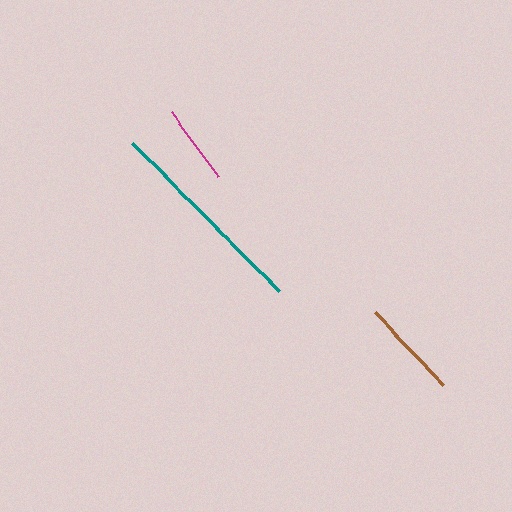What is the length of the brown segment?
The brown segment is approximately 99 pixels long.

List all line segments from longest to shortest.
From longest to shortest: teal, brown, magenta.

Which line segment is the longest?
The teal line is the longest at approximately 210 pixels.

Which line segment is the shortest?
The magenta line is the shortest at approximately 80 pixels.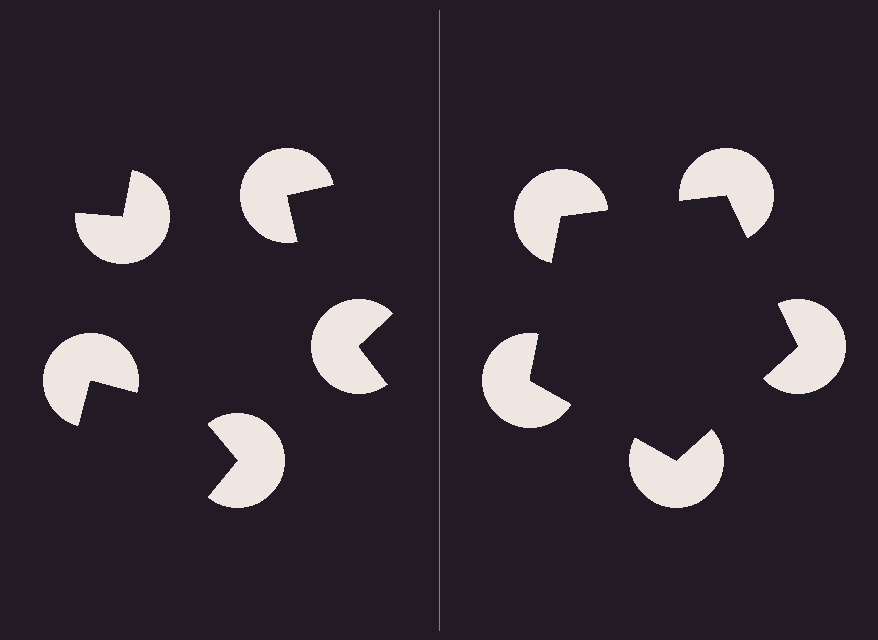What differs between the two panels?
The pac-man discs are positioned identically on both sides; only the wedge orientations differ. On the right they align to a pentagon; on the left they are misaligned.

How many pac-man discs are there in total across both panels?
10 — 5 on each side.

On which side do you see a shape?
An illusory pentagon appears on the right side. On the left side the wedge cuts are rotated, so no coherent shape forms.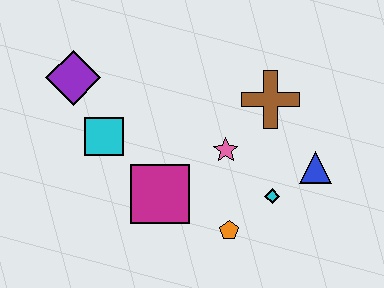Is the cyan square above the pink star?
Yes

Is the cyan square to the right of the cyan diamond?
No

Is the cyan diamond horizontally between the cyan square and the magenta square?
No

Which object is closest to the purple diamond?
The cyan square is closest to the purple diamond.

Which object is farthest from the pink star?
The purple diamond is farthest from the pink star.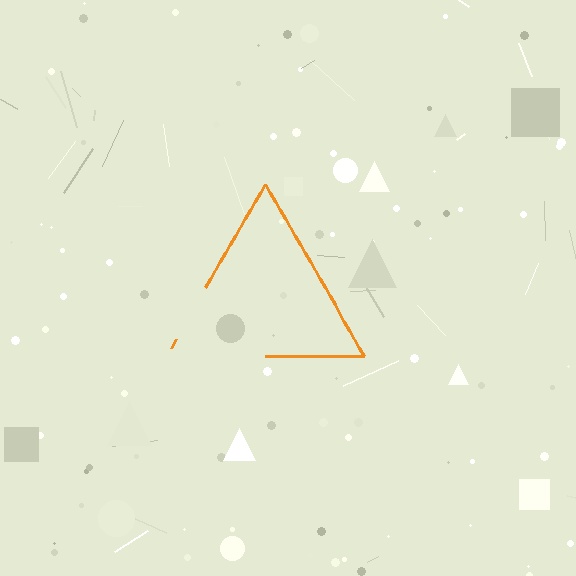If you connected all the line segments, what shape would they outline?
They would outline a triangle.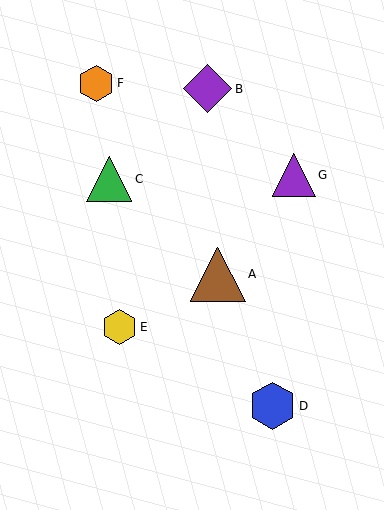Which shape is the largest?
The brown triangle (labeled A) is the largest.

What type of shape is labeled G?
Shape G is a purple triangle.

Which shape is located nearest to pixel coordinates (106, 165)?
The green triangle (labeled C) at (109, 179) is nearest to that location.